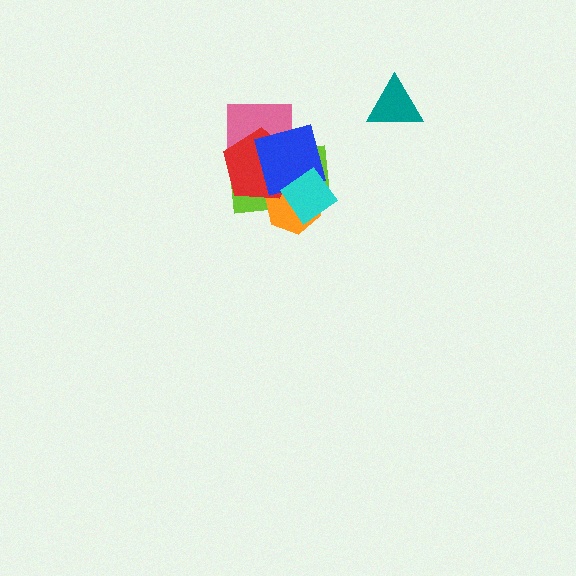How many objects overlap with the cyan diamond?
4 objects overlap with the cyan diamond.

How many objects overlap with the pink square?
3 objects overlap with the pink square.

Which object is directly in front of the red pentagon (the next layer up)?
The blue square is directly in front of the red pentagon.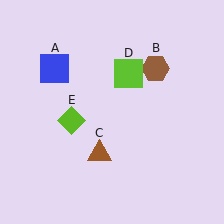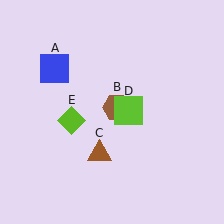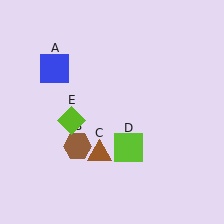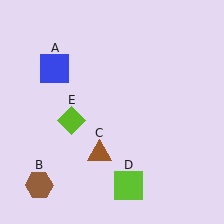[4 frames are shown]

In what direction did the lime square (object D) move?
The lime square (object D) moved down.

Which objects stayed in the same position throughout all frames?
Blue square (object A) and brown triangle (object C) and lime diamond (object E) remained stationary.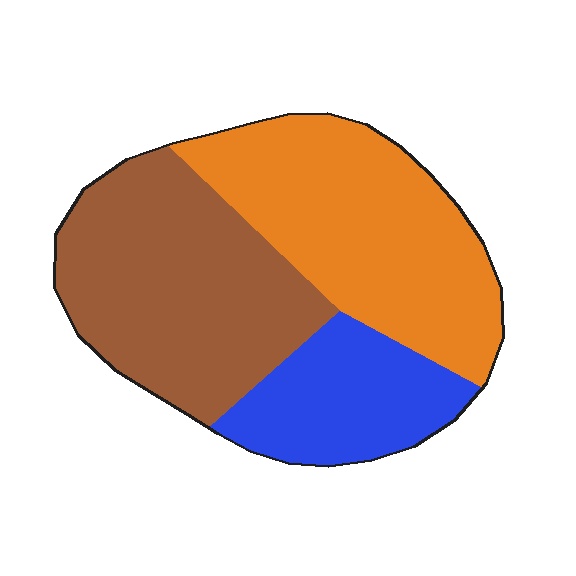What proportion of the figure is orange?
Orange covers about 40% of the figure.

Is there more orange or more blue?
Orange.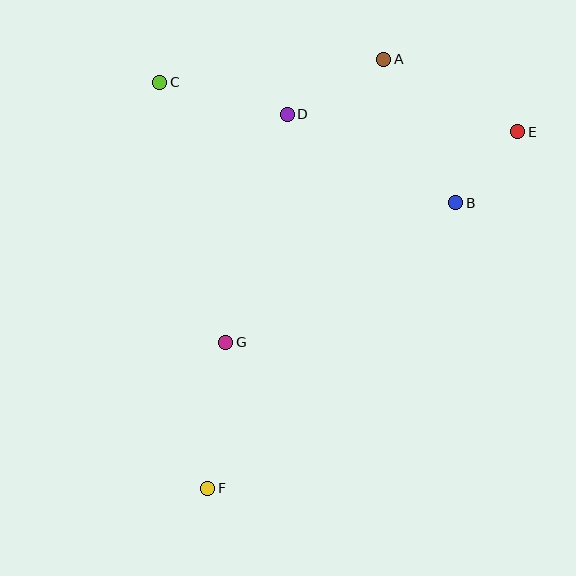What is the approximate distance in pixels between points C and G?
The distance between C and G is approximately 268 pixels.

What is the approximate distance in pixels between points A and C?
The distance between A and C is approximately 225 pixels.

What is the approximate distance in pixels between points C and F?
The distance between C and F is approximately 409 pixels.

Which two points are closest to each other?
Points B and E are closest to each other.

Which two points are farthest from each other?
Points E and F are farthest from each other.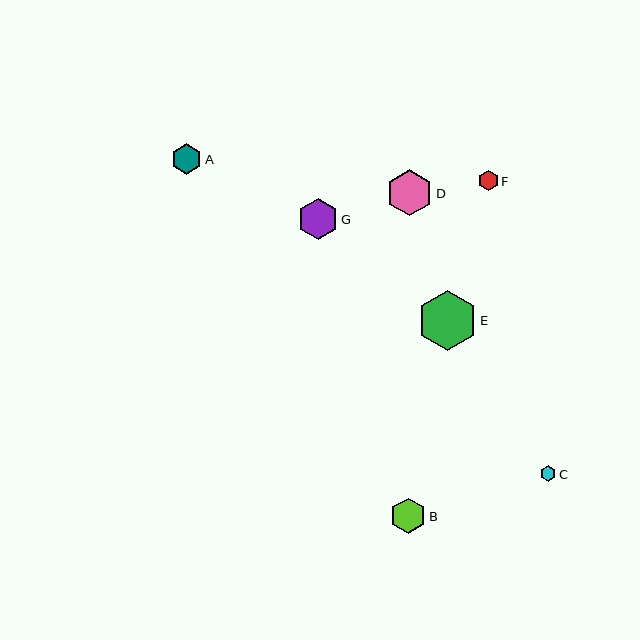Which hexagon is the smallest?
Hexagon C is the smallest with a size of approximately 15 pixels.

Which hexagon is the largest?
Hexagon E is the largest with a size of approximately 60 pixels.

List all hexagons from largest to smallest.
From largest to smallest: E, D, G, B, A, F, C.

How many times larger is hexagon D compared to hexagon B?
Hexagon D is approximately 1.3 times the size of hexagon B.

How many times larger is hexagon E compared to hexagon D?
Hexagon E is approximately 1.3 times the size of hexagon D.